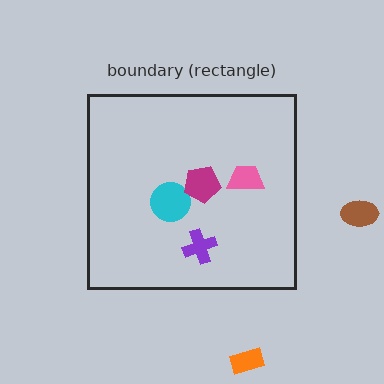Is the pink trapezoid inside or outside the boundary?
Inside.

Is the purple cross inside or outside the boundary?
Inside.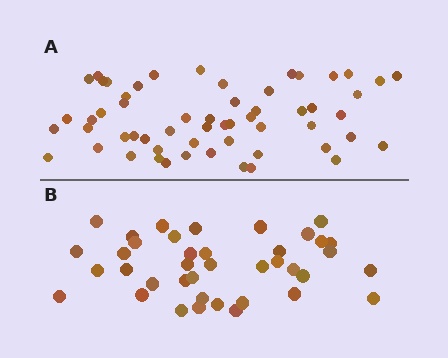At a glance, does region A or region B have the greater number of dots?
Region A (the top region) has more dots.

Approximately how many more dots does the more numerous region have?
Region A has approximately 20 more dots than region B.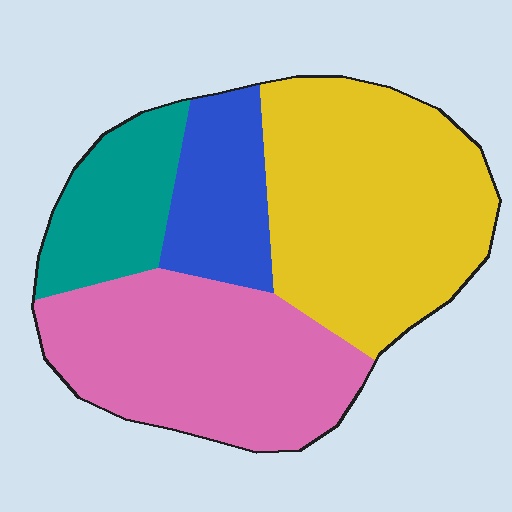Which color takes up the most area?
Yellow, at roughly 40%.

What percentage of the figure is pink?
Pink covers around 35% of the figure.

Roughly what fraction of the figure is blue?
Blue covers roughly 15% of the figure.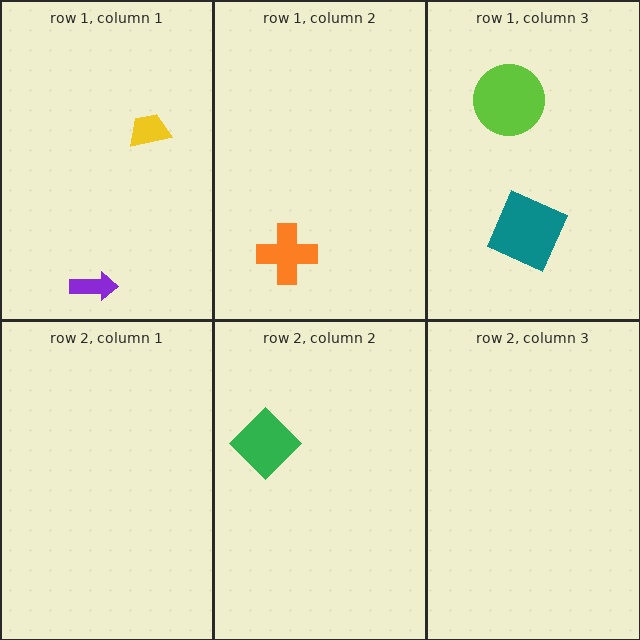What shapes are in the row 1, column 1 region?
The purple arrow, the yellow trapezoid.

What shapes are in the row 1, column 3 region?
The teal square, the lime circle.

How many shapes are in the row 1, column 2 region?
1.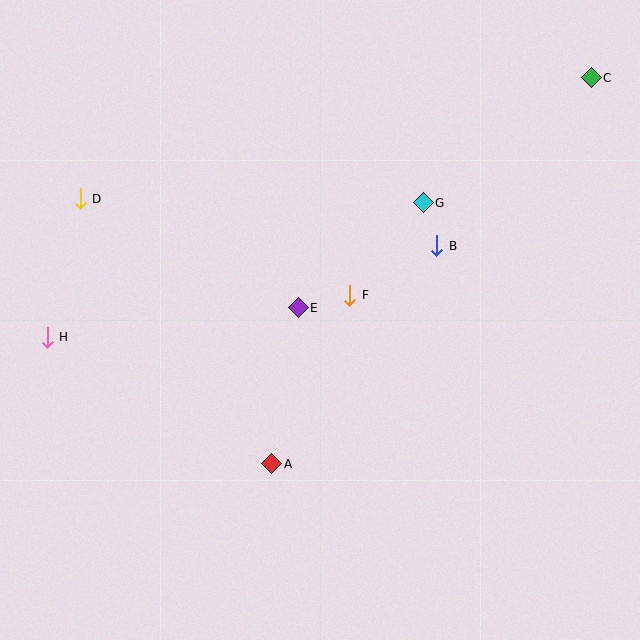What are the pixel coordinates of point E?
Point E is at (298, 308).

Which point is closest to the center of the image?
Point E at (298, 308) is closest to the center.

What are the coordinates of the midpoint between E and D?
The midpoint between E and D is at (189, 253).